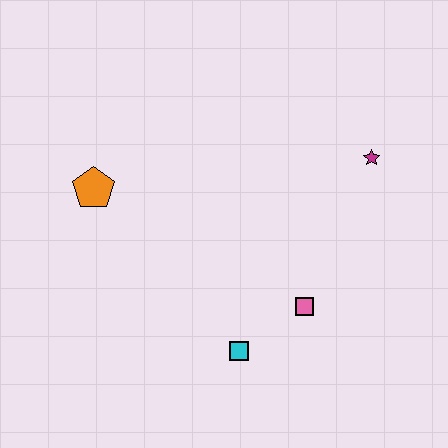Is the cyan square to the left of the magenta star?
Yes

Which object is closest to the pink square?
The cyan square is closest to the pink square.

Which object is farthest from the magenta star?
The orange pentagon is farthest from the magenta star.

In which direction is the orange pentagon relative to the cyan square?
The orange pentagon is above the cyan square.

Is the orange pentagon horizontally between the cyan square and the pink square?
No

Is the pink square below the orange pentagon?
Yes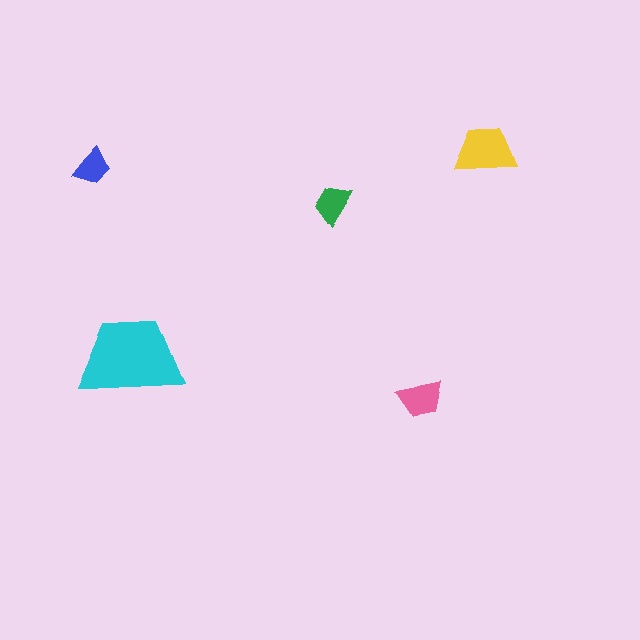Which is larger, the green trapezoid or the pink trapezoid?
The pink one.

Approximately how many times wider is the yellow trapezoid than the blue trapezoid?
About 1.5 times wider.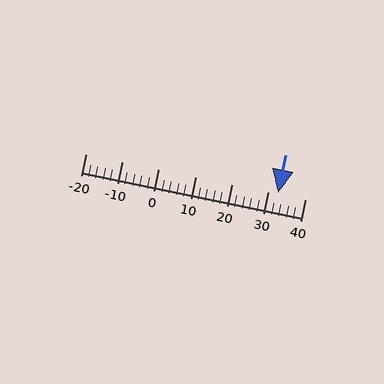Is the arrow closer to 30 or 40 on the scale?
The arrow is closer to 30.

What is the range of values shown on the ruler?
The ruler shows values from -20 to 40.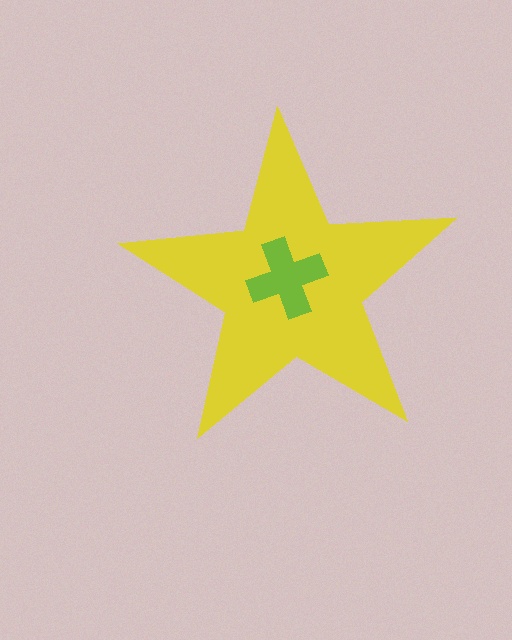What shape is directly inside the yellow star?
The lime cross.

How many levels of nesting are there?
2.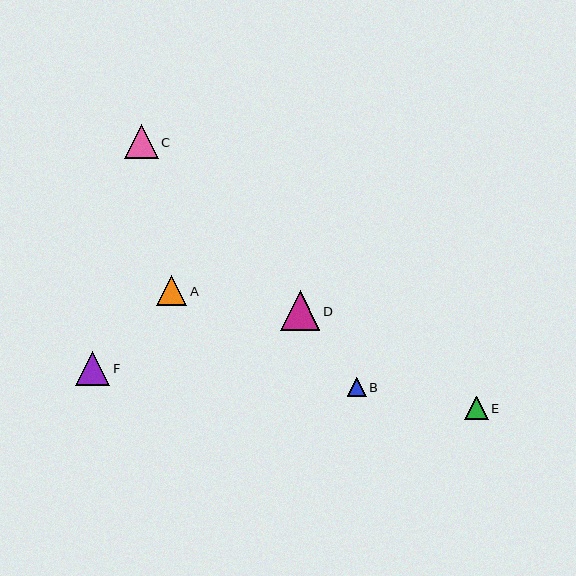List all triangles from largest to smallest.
From largest to smallest: D, F, C, A, E, B.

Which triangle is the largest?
Triangle D is the largest with a size of approximately 39 pixels.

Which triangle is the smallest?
Triangle B is the smallest with a size of approximately 19 pixels.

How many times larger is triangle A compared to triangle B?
Triangle A is approximately 1.6 times the size of triangle B.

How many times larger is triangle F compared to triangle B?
Triangle F is approximately 1.8 times the size of triangle B.